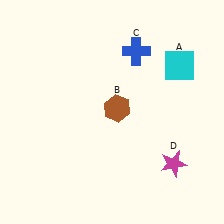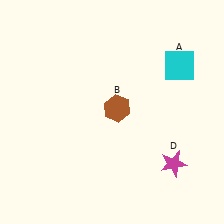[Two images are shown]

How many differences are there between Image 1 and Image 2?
There is 1 difference between the two images.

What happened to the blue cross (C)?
The blue cross (C) was removed in Image 2. It was in the top-right area of Image 1.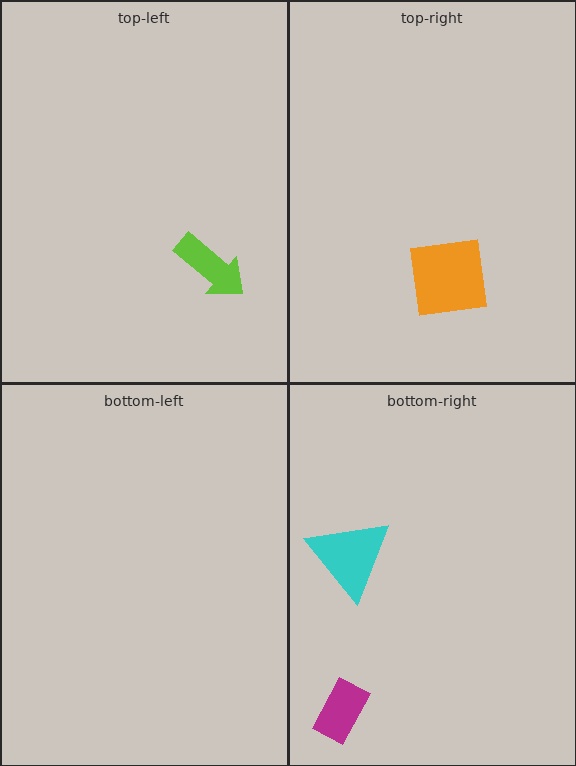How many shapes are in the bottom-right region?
2.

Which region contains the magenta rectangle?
The bottom-right region.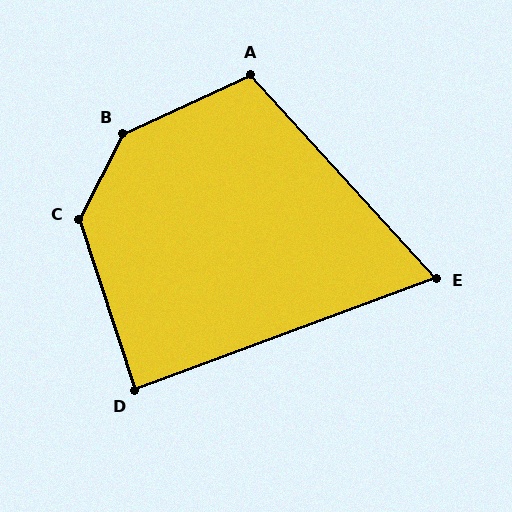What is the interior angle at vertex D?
Approximately 88 degrees (approximately right).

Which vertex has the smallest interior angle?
E, at approximately 68 degrees.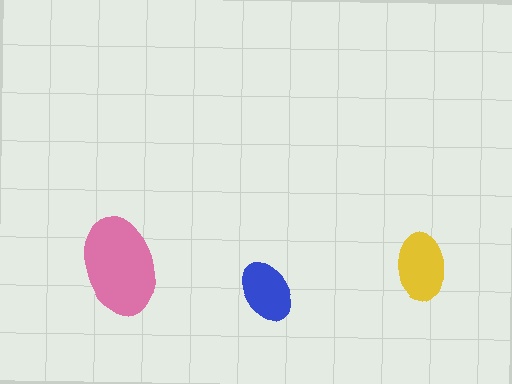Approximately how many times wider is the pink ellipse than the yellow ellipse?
About 1.5 times wider.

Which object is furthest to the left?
The pink ellipse is leftmost.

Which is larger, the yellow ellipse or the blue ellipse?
The yellow one.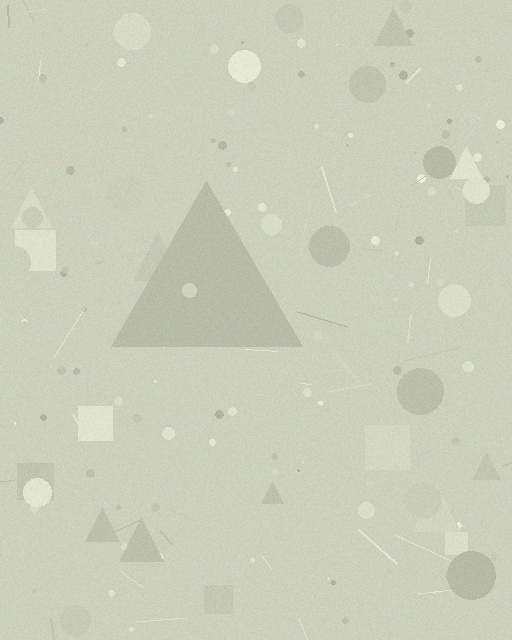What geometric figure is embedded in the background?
A triangle is embedded in the background.